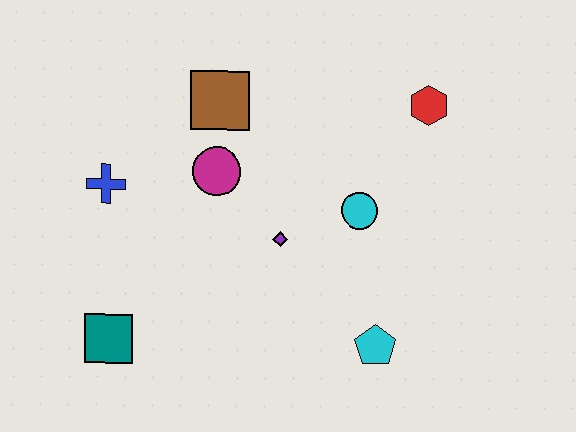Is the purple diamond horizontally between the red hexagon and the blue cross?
Yes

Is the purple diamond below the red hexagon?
Yes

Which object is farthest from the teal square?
The red hexagon is farthest from the teal square.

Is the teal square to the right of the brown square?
No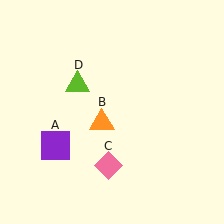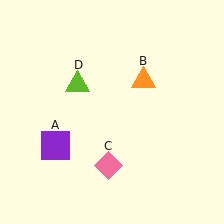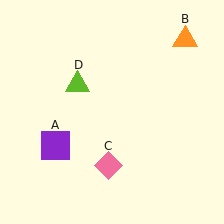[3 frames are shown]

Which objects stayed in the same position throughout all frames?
Purple square (object A) and pink diamond (object C) and lime triangle (object D) remained stationary.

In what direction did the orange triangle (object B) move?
The orange triangle (object B) moved up and to the right.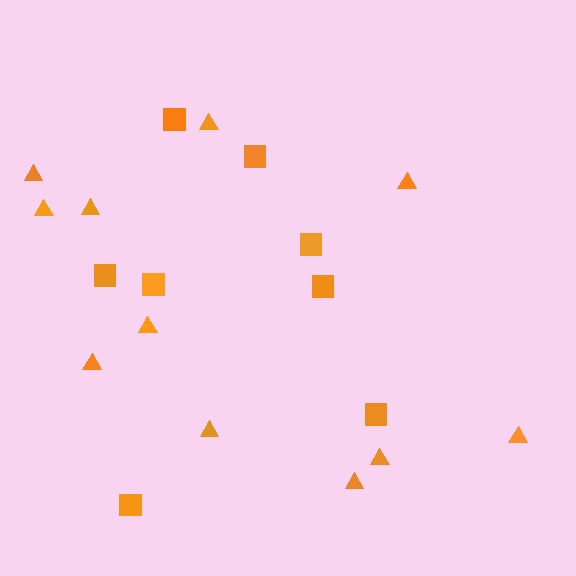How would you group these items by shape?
There are 2 groups: one group of squares (8) and one group of triangles (11).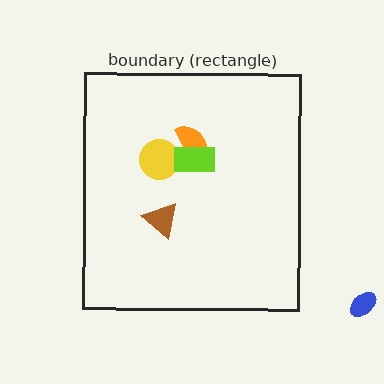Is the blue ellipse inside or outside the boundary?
Outside.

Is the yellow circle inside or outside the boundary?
Inside.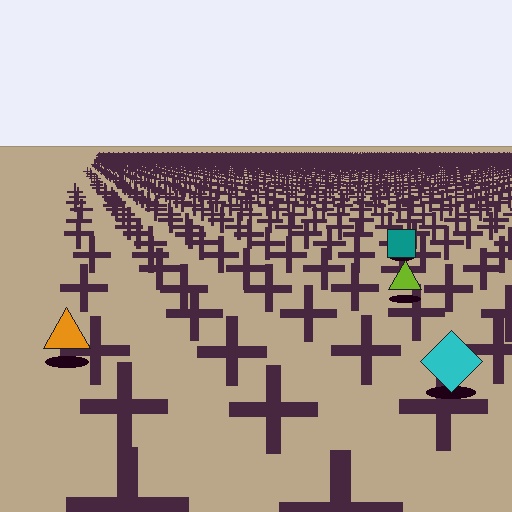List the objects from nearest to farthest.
From nearest to farthest: the cyan diamond, the orange triangle, the lime triangle, the teal square.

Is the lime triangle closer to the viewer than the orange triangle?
No. The orange triangle is closer — you can tell from the texture gradient: the ground texture is coarser near it.